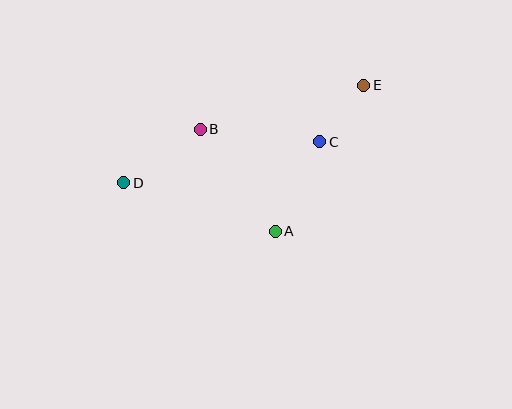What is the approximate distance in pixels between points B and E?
The distance between B and E is approximately 169 pixels.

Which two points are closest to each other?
Points C and E are closest to each other.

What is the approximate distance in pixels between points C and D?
The distance between C and D is approximately 200 pixels.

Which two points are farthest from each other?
Points D and E are farthest from each other.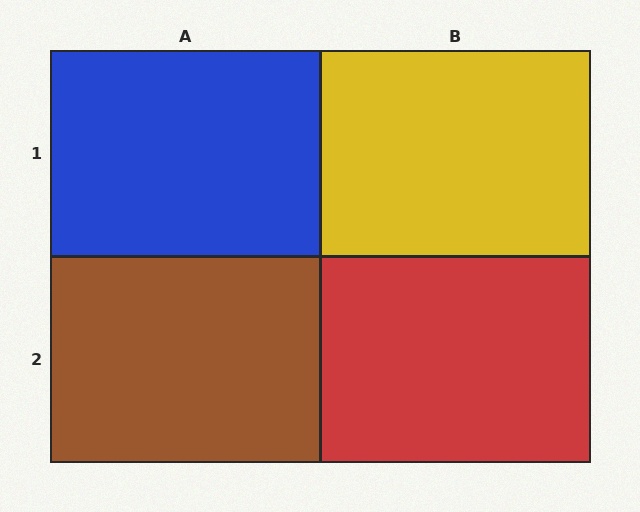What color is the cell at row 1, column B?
Yellow.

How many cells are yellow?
1 cell is yellow.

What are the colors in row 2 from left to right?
Brown, red.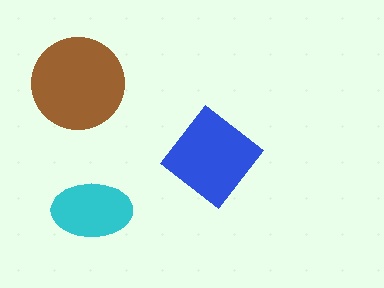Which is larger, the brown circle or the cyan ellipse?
The brown circle.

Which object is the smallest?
The cyan ellipse.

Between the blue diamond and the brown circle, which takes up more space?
The brown circle.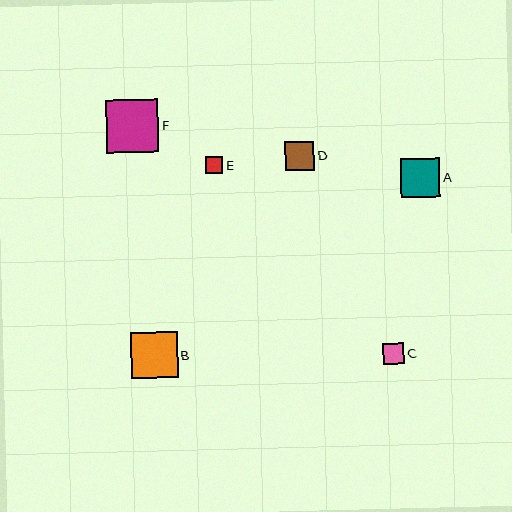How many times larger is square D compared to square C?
Square D is approximately 1.4 times the size of square C.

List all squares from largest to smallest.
From largest to smallest: F, B, A, D, C, E.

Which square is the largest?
Square F is the largest with a size of approximately 53 pixels.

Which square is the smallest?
Square E is the smallest with a size of approximately 17 pixels.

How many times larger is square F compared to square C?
Square F is approximately 2.5 times the size of square C.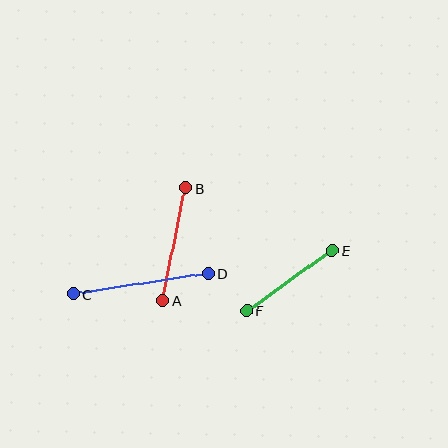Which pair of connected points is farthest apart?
Points C and D are farthest apart.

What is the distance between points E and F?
The distance is approximately 105 pixels.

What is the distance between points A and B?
The distance is approximately 115 pixels.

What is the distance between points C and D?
The distance is approximately 137 pixels.